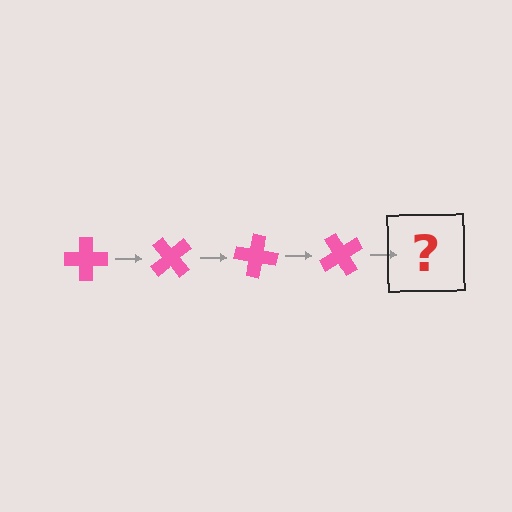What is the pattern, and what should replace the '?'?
The pattern is that the cross rotates 50 degrees each step. The '?' should be a pink cross rotated 200 degrees.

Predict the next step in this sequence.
The next step is a pink cross rotated 200 degrees.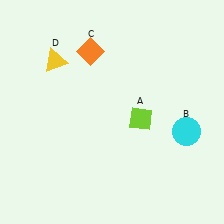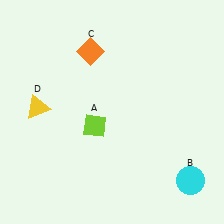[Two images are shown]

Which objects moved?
The objects that moved are: the lime diamond (A), the cyan circle (B), the yellow triangle (D).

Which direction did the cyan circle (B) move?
The cyan circle (B) moved down.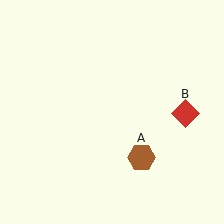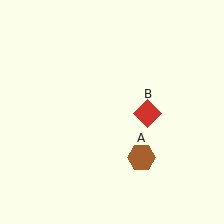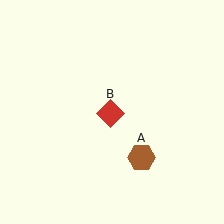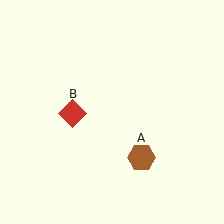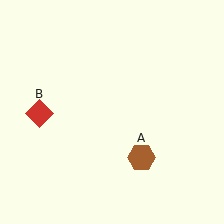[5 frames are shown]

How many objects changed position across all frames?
1 object changed position: red diamond (object B).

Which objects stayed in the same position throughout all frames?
Brown hexagon (object A) remained stationary.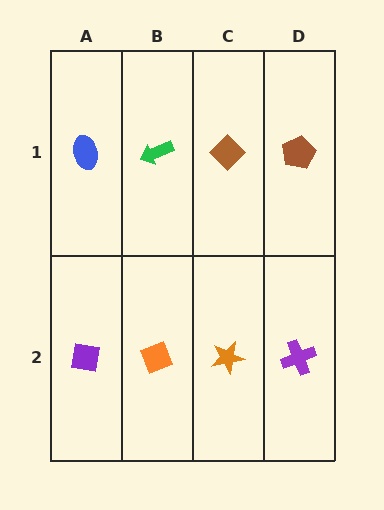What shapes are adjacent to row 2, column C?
A brown diamond (row 1, column C), an orange diamond (row 2, column B), a purple cross (row 2, column D).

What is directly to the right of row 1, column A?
A green arrow.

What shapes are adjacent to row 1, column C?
An orange star (row 2, column C), a green arrow (row 1, column B), a brown pentagon (row 1, column D).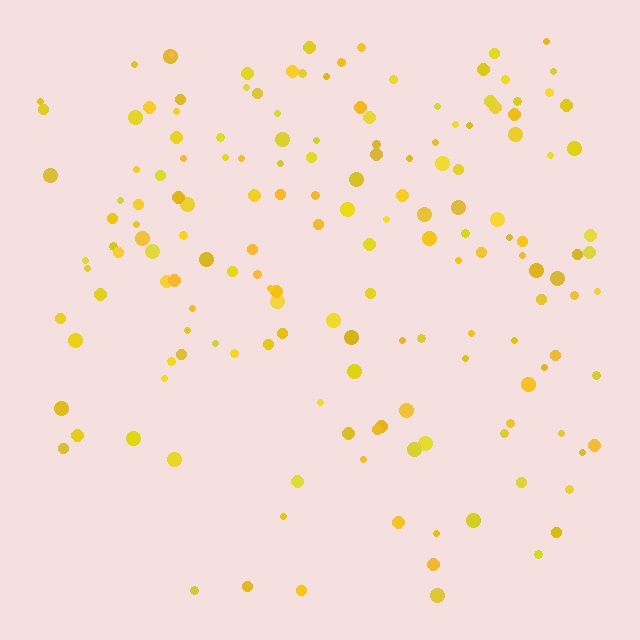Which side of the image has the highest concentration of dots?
The top.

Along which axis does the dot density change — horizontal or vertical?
Vertical.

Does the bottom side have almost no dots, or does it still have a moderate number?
Still a moderate number, just noticeably fewer than the top.